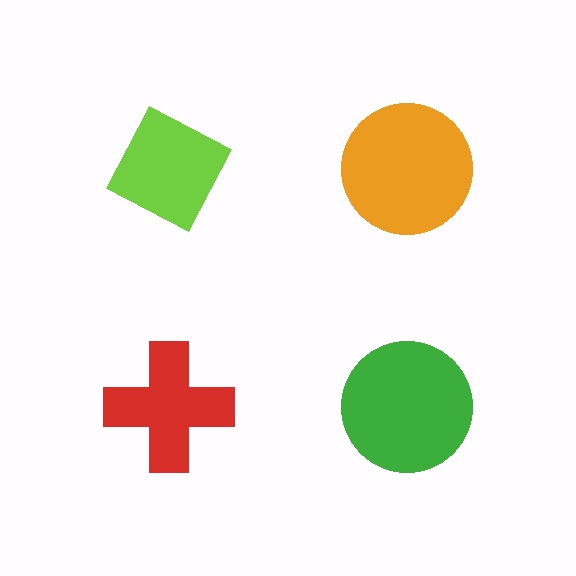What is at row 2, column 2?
A green circle.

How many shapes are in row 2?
2 shapes.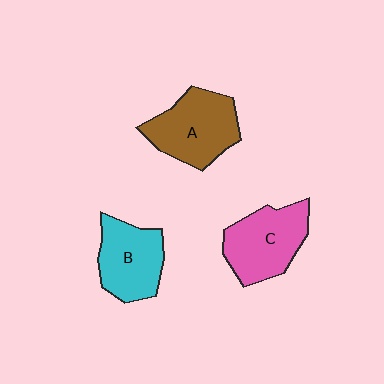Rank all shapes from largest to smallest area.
From largest to smallest: A (brown), C (pink), B (cyan).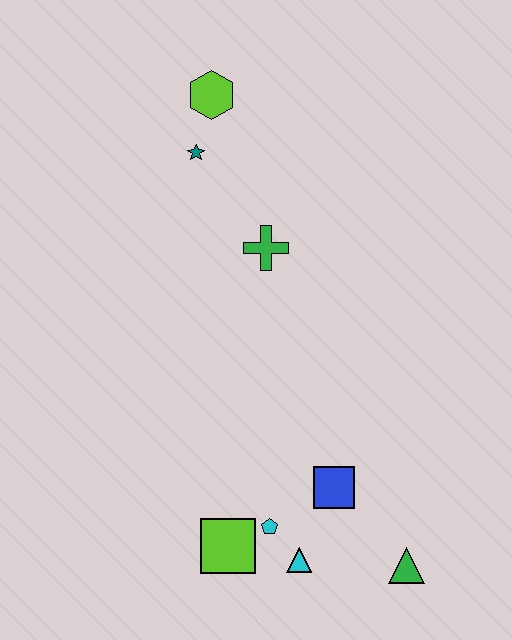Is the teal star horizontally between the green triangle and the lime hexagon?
No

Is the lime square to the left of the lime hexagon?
No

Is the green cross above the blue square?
Yes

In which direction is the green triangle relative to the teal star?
The green triangle is below the teal star.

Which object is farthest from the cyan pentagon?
The lime hexagon is farthest from the cyan pentagon.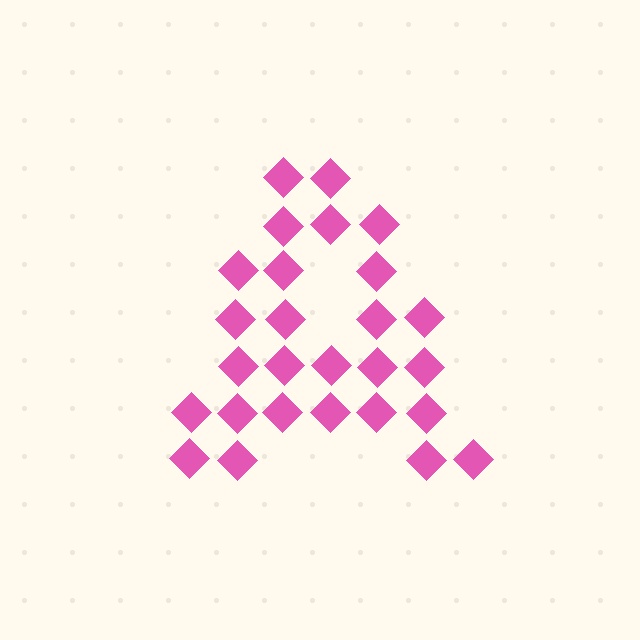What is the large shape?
The large shape is the letter A.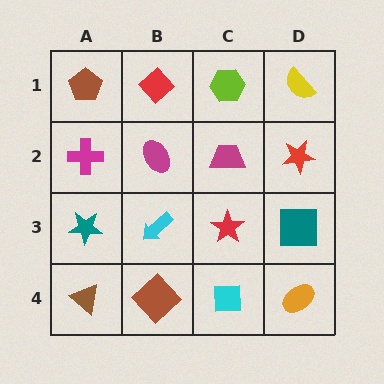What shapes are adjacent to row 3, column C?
A magenta trapezoid (row 2, column C), a cyan square (row 4, column C), a cyan arrow (row 3, column B), a teal square (row 3, column D).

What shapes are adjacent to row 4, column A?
A teal star (row 3, column A), a brown diamond (row 4, column B).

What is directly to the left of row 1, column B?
A brown pentagon.